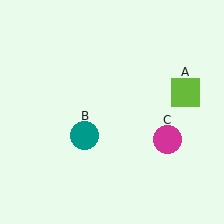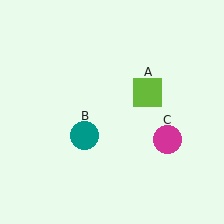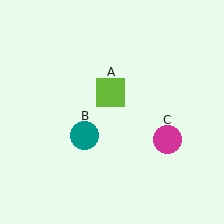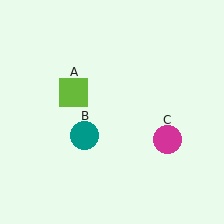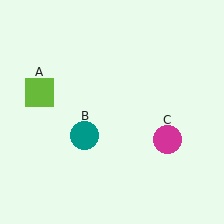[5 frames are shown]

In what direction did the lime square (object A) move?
The lime square (object A) moved left.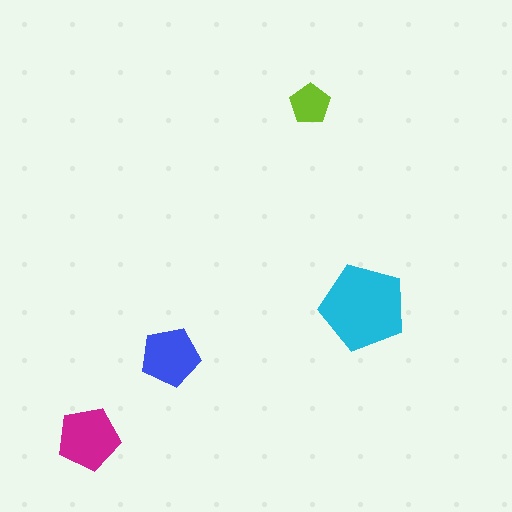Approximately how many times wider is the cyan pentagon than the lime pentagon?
About 2 times wider.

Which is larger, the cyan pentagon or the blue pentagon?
The cyan one.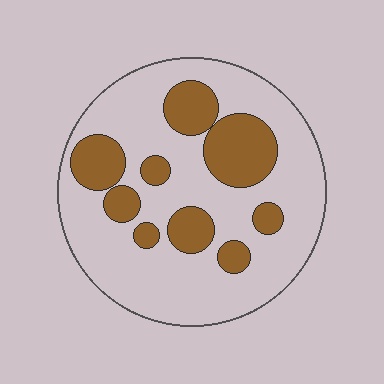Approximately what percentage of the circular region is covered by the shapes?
Approximately 25%.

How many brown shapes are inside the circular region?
9.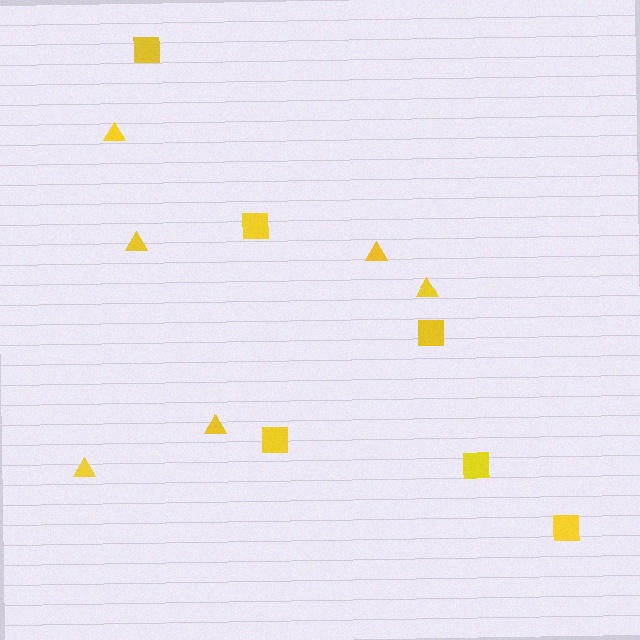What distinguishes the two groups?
There are 2 groups: one group of squares (6) and one group of triangles (6).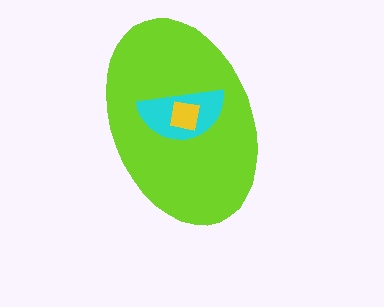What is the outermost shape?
The lime ellipse.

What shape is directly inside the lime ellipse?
The cyan semicircle.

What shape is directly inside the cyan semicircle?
The yellow square.